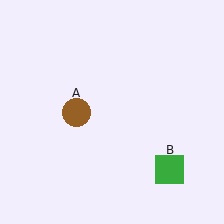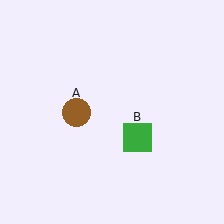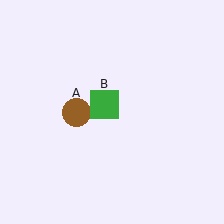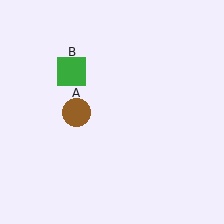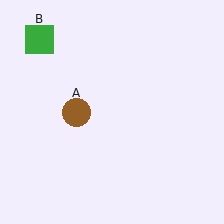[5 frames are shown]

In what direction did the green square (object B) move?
The green square (object B) moved up and to the left.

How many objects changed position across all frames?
1 object changed position: green square (object B).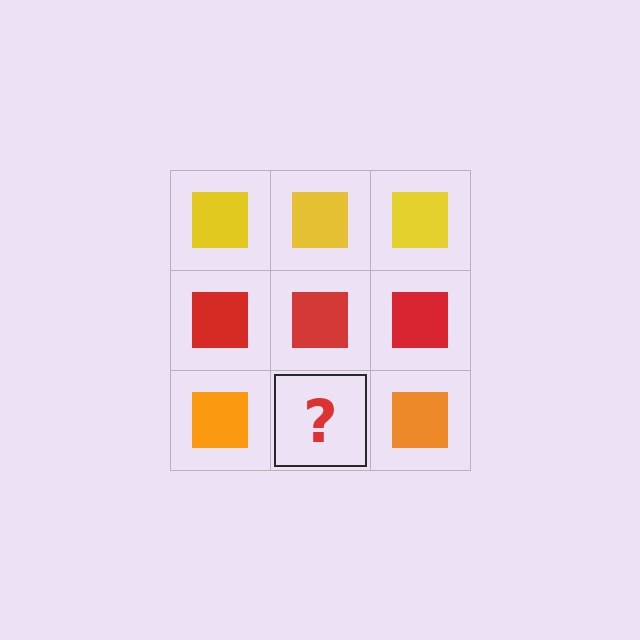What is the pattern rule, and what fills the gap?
The rule is that each row has a consistent color. The gap should be filled with an orange square.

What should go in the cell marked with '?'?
The missing cell should contain an orange square.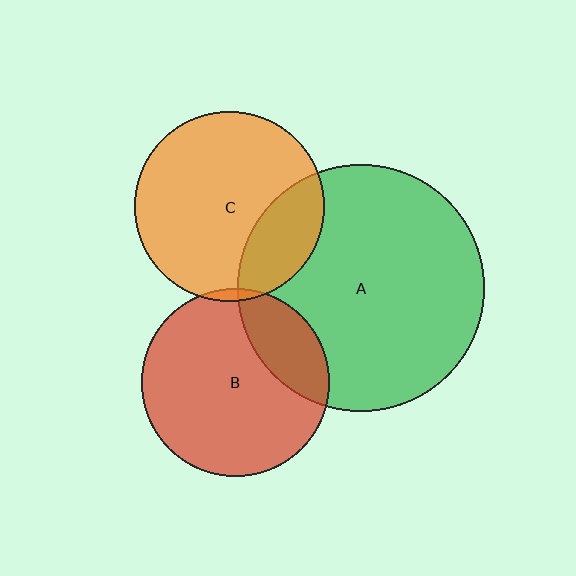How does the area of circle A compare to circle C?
Approximately 1.7 times.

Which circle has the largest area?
Circle A (green).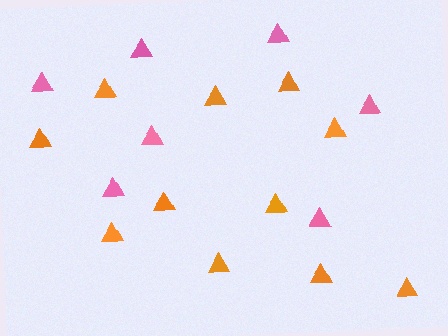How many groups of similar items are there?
There are 2 groups: one group of pink triangles (7) and one group of orange triangles (11).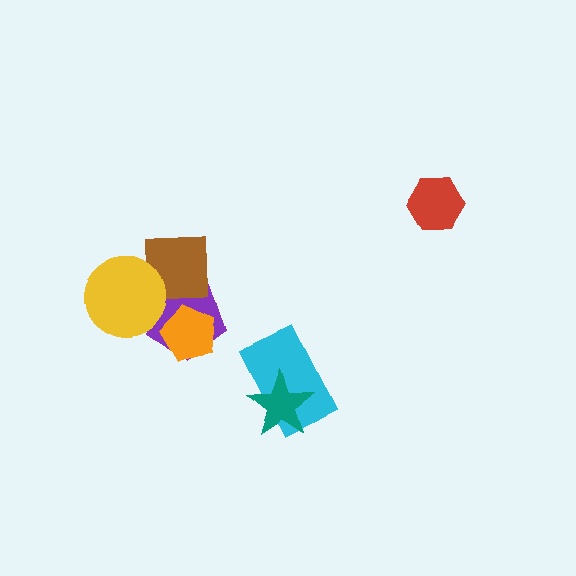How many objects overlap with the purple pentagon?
3 objects overlap with the purple pentagon.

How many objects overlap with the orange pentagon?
1 object overlaps with the orange pentagon.